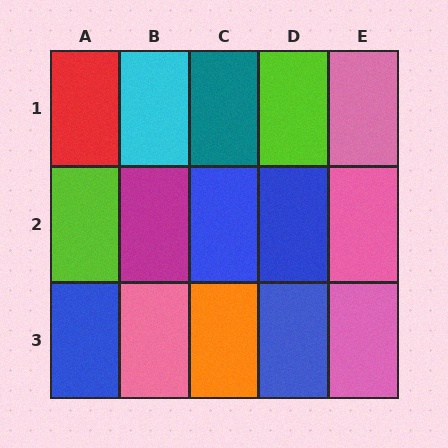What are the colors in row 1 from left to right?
Red, cyan, teal, lime, pink.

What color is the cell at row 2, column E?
Pink.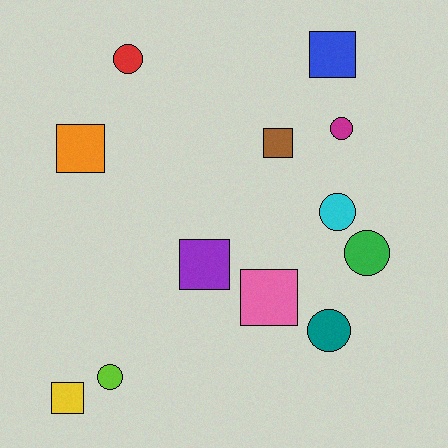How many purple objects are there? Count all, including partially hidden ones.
There is 1 purple object.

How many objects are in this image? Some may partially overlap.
There are 12 objects.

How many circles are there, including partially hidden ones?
There are 6 circles.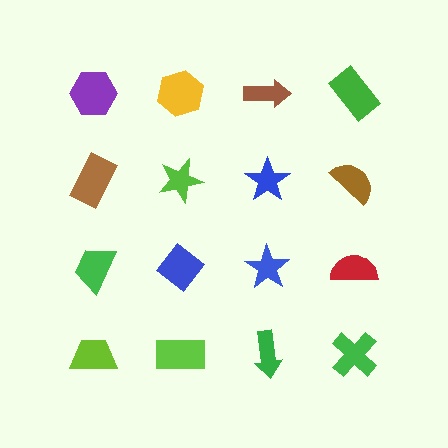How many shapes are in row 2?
4 shapes.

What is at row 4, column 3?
A green arrow.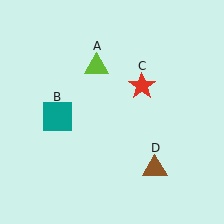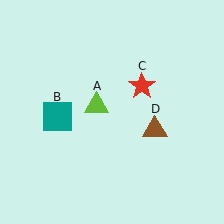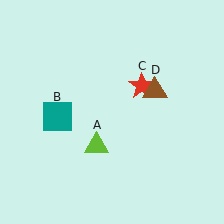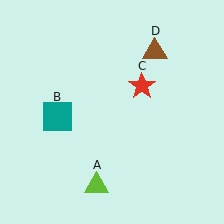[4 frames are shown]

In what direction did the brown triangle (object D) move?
The brown triangle (object D) moved up.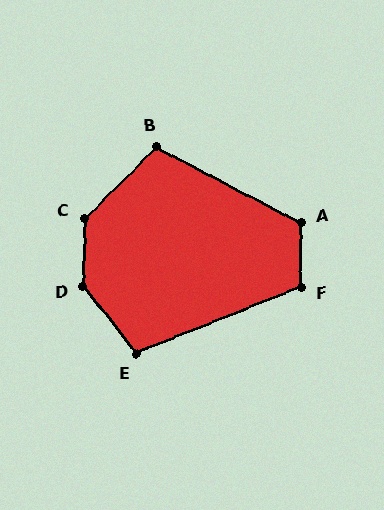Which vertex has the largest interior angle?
D, at approximately 140 degrees.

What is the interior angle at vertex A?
Approximately 118 degrees (obtuse).